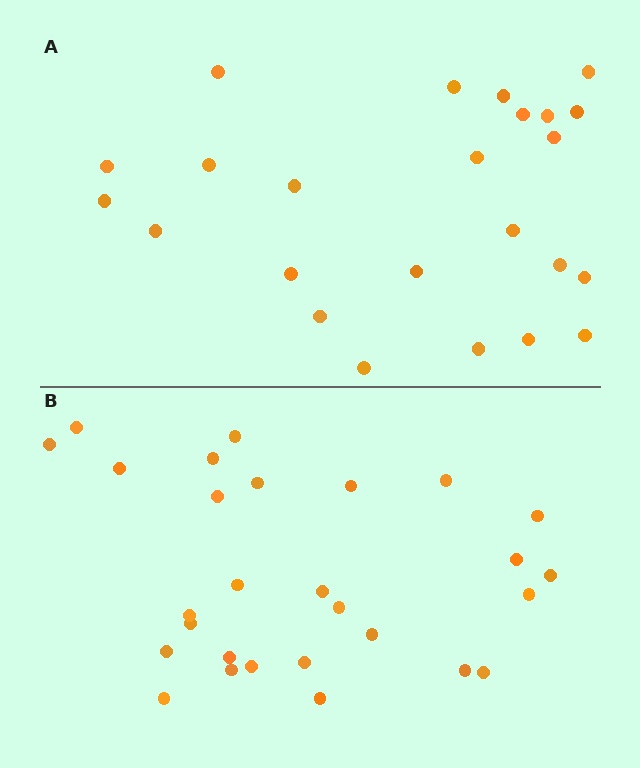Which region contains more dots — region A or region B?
Region B (the bottom region) has more dots.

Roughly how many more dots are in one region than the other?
Region B has about 4 more dots than region A.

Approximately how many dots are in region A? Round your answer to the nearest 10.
About 20 dots. (The exact count is 24, which rounds to 20.)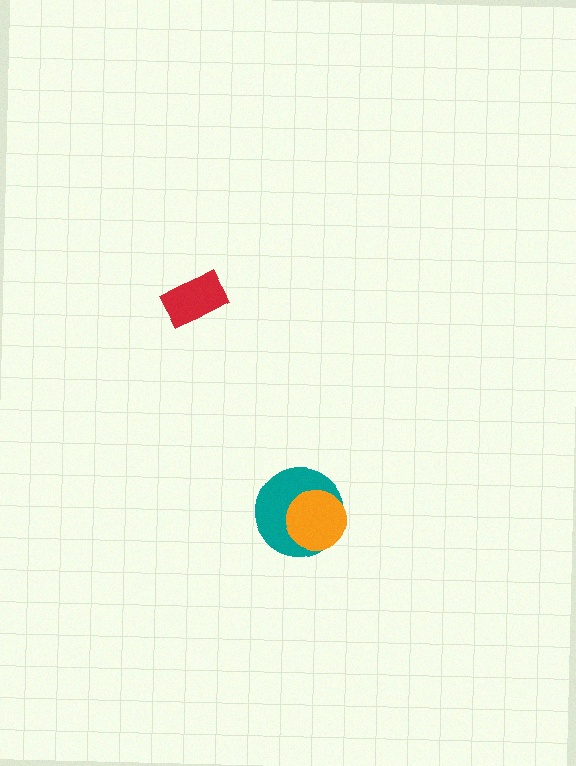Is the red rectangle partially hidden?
No, no other shape covers it.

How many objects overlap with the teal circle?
1 object overlaps with the teal circle.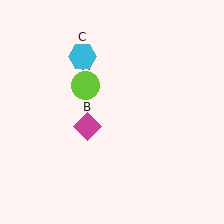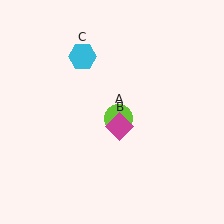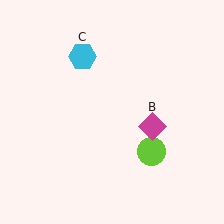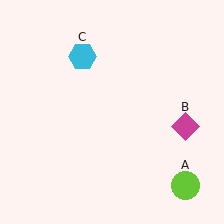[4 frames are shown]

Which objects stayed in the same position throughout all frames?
Cyan hexagon (object C) remained stationary.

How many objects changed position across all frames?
2 objects changed position: lime circle (object A), magenta diamond (object B).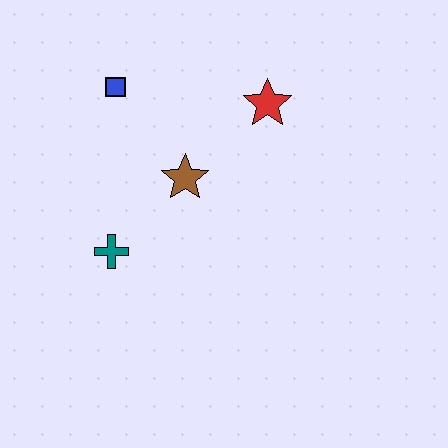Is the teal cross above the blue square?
No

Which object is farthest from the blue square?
The teal cross is farthest from the blue square.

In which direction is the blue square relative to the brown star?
The blue square is above the brown star.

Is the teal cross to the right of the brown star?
No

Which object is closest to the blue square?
The brown star is closest to the blue square.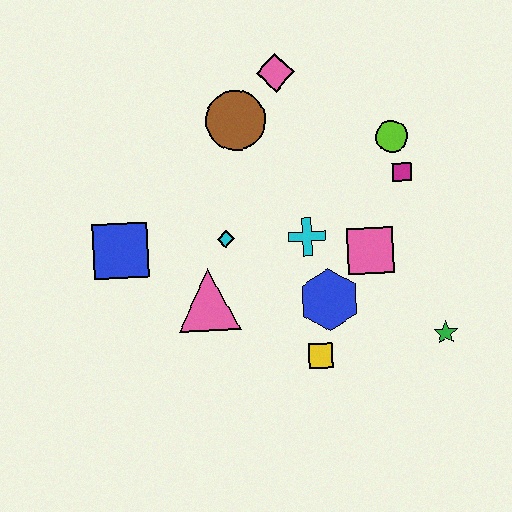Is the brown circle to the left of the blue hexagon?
Yes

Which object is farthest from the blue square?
The green star is farthest from the blue square.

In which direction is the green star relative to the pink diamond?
The green star is below the pink diamond.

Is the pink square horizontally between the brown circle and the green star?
Yes